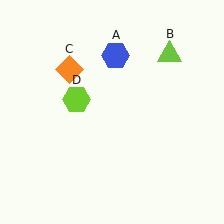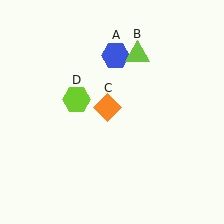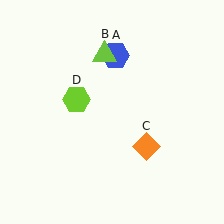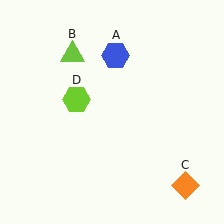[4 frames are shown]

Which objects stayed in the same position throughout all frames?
Blue hexagon (object A) and lime hexagon (object D) remained stationary.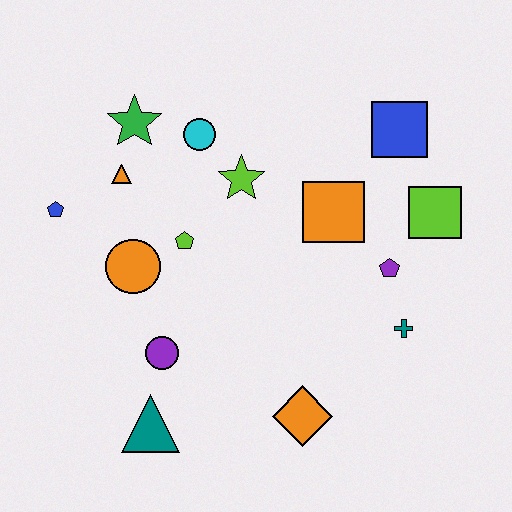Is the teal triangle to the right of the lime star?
No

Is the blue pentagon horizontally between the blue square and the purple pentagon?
No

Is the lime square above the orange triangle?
No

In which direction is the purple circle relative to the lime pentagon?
The purple circle is below the lime pentagon.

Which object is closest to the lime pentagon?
The orange circle is closest to the lime pentagon.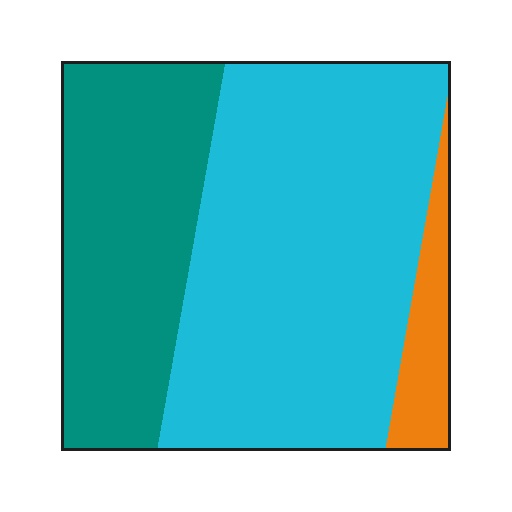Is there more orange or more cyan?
Cyan.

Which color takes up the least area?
Orange, at roughly 10%.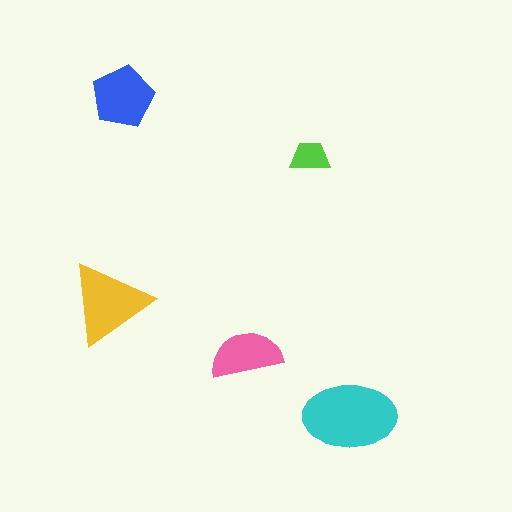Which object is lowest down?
The cyan ellipse is bottommost.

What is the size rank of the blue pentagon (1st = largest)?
3rd.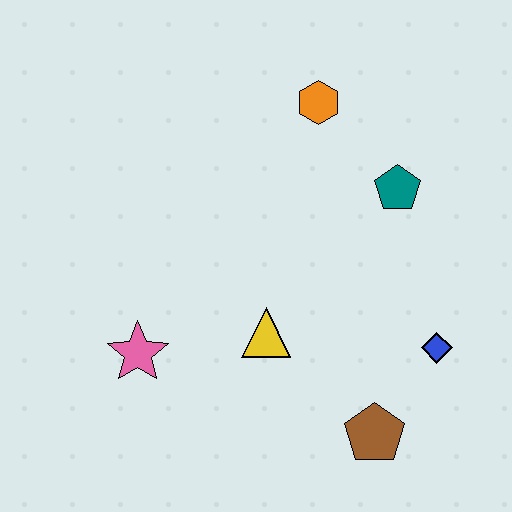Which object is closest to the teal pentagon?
The orange hexagon is closest to the teal pentagon.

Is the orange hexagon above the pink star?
Yes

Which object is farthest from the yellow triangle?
The orange hexagon is farthest from the yellow triangle.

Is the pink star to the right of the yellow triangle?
No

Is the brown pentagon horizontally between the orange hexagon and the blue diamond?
Yes